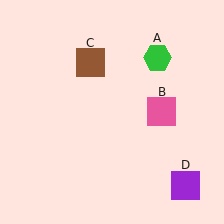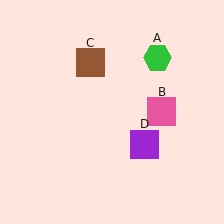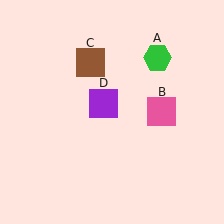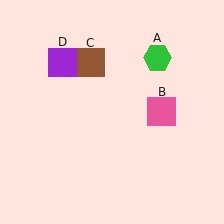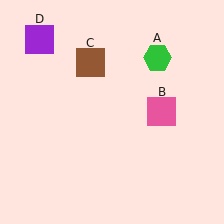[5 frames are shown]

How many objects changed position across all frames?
1 object changed position: purple square (object D).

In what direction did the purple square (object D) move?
The purple square (object D) moved up and to the left.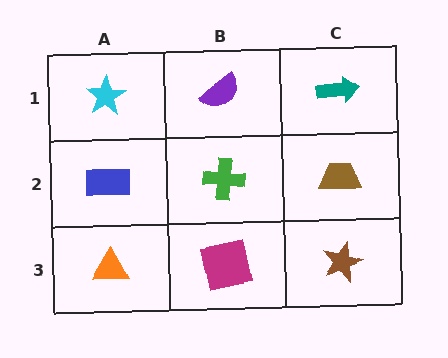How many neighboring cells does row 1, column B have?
3.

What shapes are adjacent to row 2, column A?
A cyan star (row 1, column A), an orange triangle (row 3, column A), a green cross (row 2, column B).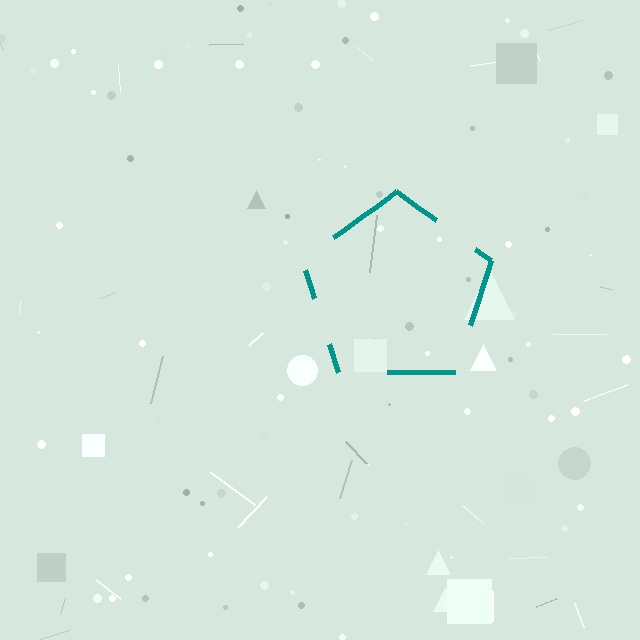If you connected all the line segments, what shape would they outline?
They would outline a pentagon.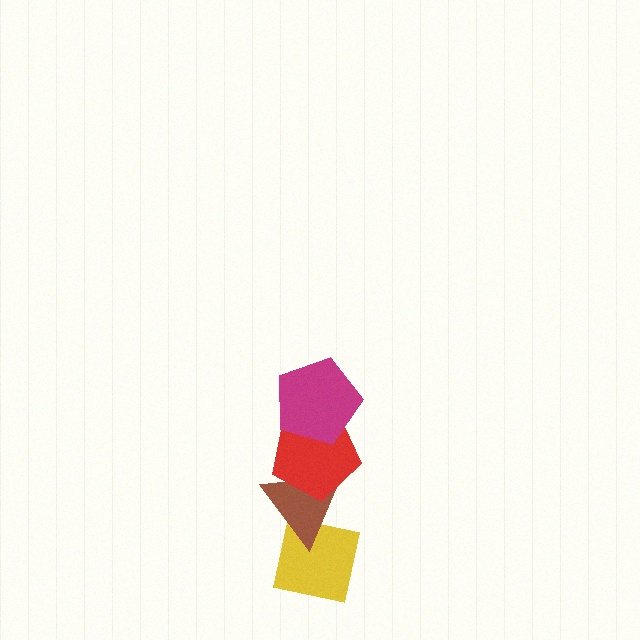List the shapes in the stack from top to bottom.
From top to bottom: the magenta pentagon, the red pentagon, the brown triangle, the yellow square.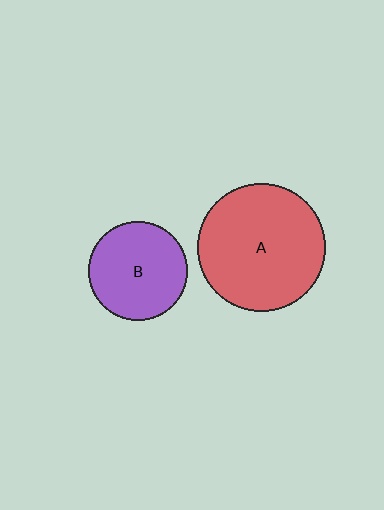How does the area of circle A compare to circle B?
Approximately 1.7 times.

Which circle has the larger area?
Circle A (red).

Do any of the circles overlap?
No, none of the circles overlap.